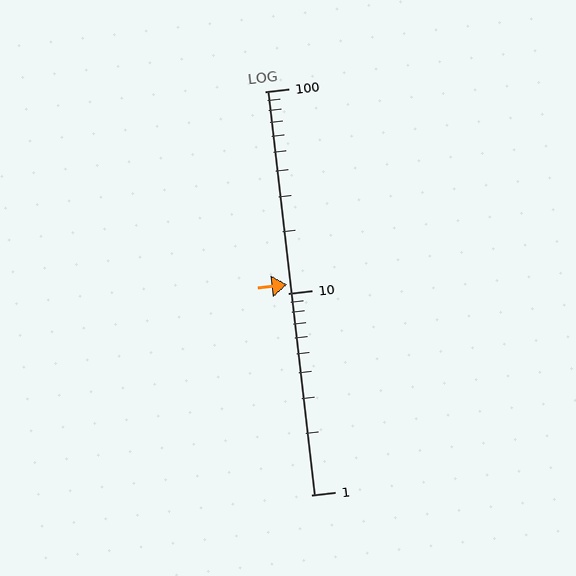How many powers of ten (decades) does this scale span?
The scale spans 2 decades, from 1 to 100.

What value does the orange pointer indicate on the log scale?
The pointer indicates approximately 11.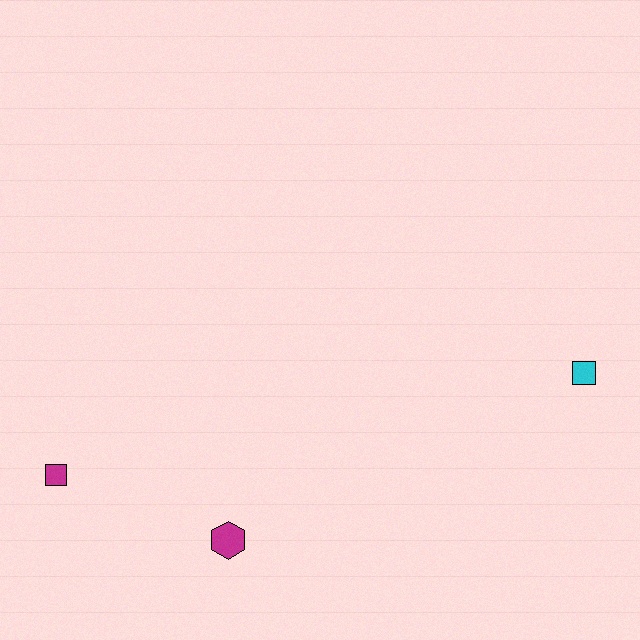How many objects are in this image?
There are 3 objects.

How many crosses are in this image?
There are no crosses.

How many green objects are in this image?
There are no green objects.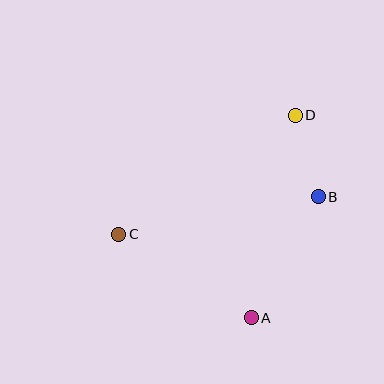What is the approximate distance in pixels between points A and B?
The distance between A and B is approximately 138 pixels.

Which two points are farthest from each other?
Points C and D are farthest from each other.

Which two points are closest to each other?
Points B and D are closest to each other.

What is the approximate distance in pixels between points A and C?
The distance between A and C is approximately 157 pixels.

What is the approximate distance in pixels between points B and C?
The distance between B and C is approximately 203 pixels.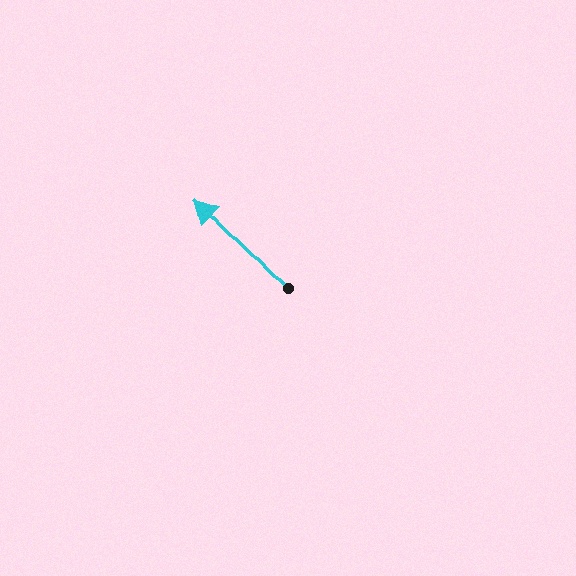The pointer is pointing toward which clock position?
Roughly 11 o'clock.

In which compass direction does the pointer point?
Northwest.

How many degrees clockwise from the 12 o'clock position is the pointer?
Approximately 316 degrees.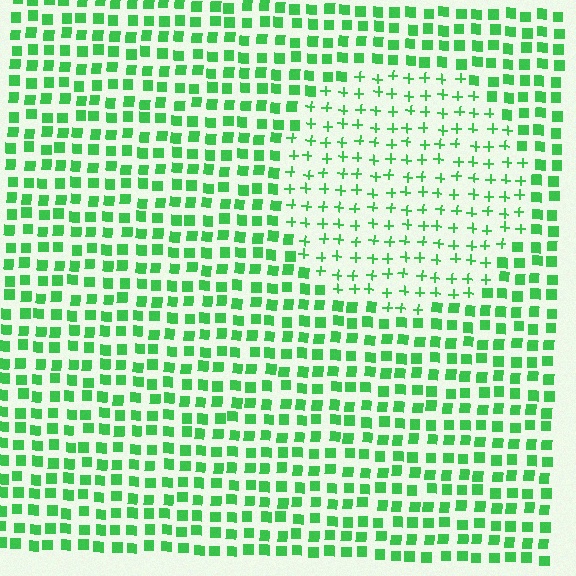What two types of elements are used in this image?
The image uses plus signs inside the circle region and squares outside it.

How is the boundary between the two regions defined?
The boundary is defined by a change in element shape: plus signs inside vs. squares outside. All elements share the same color and spacing.